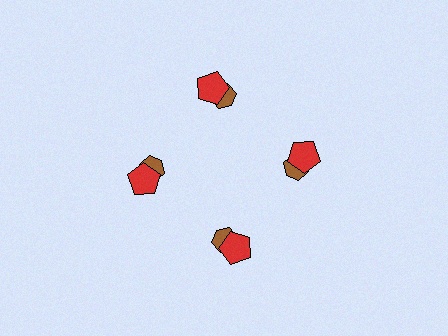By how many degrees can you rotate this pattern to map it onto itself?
The pattern maps onto itself every 90 degrees of rotation.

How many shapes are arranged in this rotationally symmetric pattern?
There are 8 shapes, arranged in 4 groups of 2.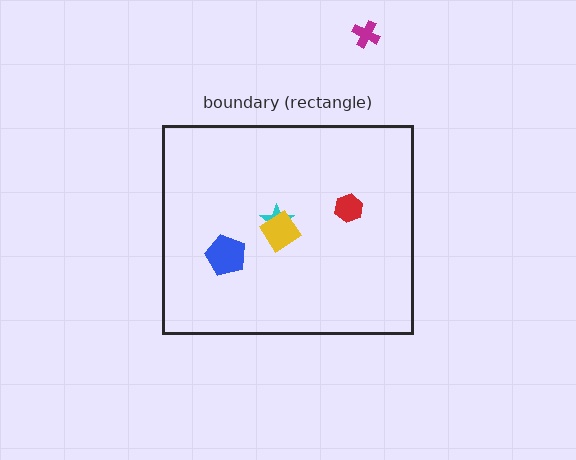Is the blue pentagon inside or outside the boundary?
Inside.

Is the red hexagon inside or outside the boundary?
Inside.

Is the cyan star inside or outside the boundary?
Inside.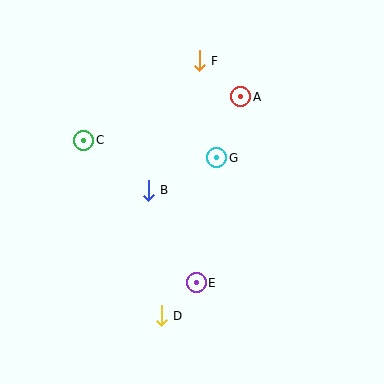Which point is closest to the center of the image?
Point G at (217, 158) is closest to the center.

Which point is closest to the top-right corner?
Point A is closest to the top-right corner.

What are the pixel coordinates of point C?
Point C is at (84, 140).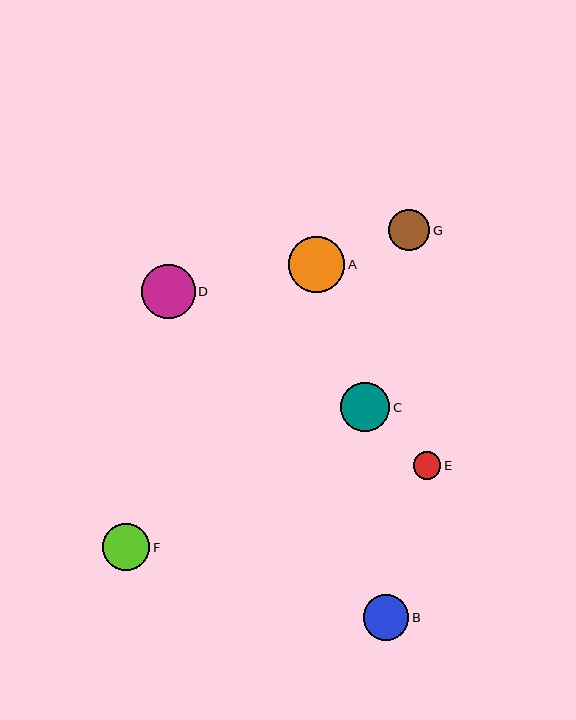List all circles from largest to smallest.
From largest to smallest: A, D, C, F, B, G, E.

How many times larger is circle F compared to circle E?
Circle F is approximately 1.7 times the size of circle E.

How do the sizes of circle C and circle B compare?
Circle C and circle B are approximately the same size.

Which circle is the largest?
Circle A is the largest with a size of approximately 56 pixels.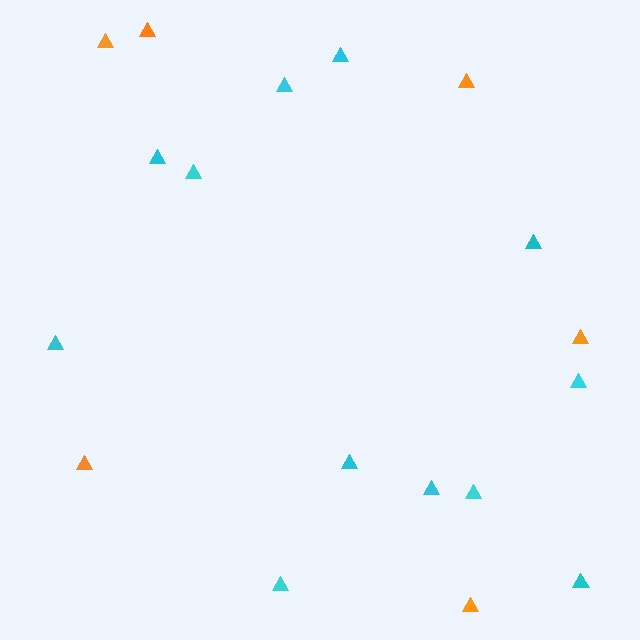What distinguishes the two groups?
There are 2 groups: one group of cyan triangles (12) and one group of orange triangles (6).